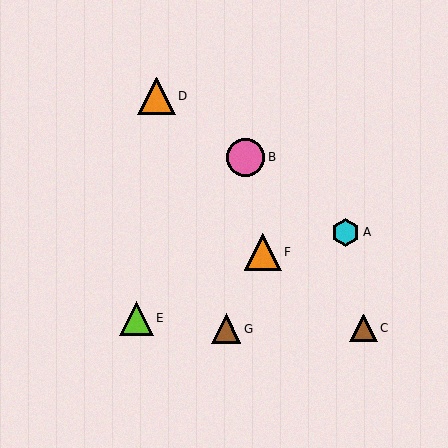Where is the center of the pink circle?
The center of the pink circle is at (245, 157).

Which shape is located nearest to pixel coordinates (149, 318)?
The lime triangle (labeled E) at (136, 318) is nearest to that location.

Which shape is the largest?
The pink circle (labeled B) is the largest.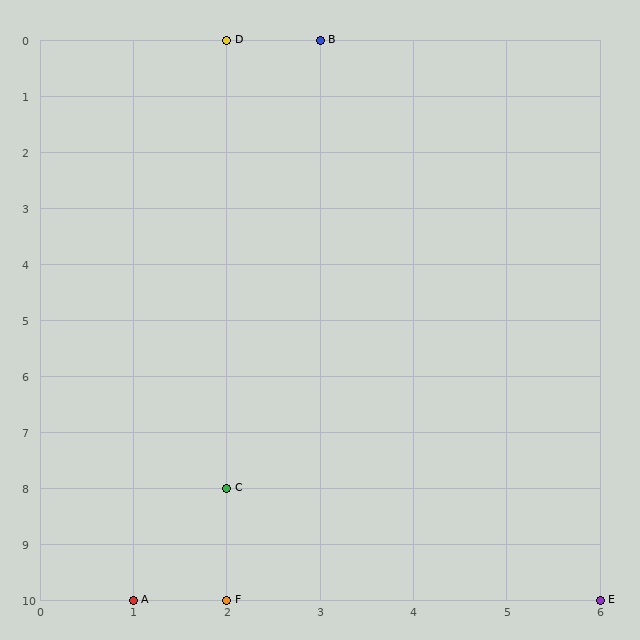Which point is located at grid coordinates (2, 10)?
Point F is at (2, 10).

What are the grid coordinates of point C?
Point C is at grid coordinates (2, 8).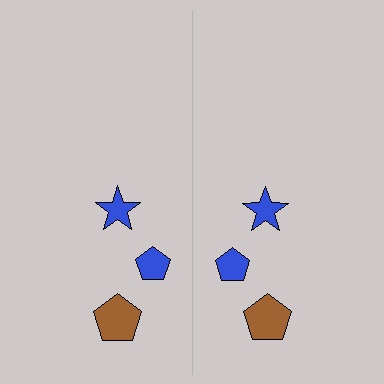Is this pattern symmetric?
Yes, this pattern has bilateral (reflection) symmetry.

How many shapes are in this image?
There are 6 shapes in this image.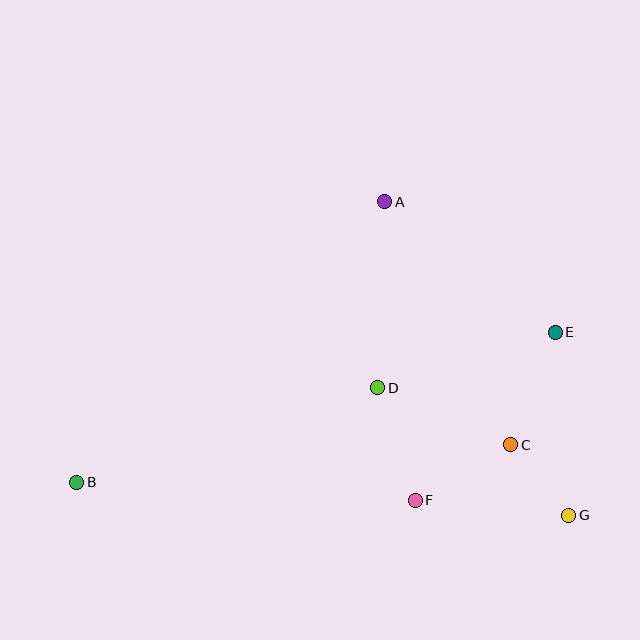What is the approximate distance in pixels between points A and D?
The distance between A and D is approximately 186 pixels.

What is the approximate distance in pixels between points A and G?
The distance between A and G is approximately 364 pixels.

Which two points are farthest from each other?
Points B and E are farthest from each other.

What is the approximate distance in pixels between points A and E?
The distance between A and E is approximately 214 pixels.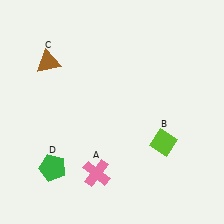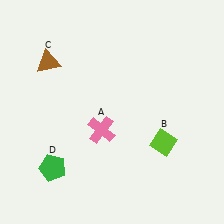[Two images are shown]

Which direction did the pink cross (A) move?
The pink cross (A) moved up.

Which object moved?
The pink cross (A) moved up.